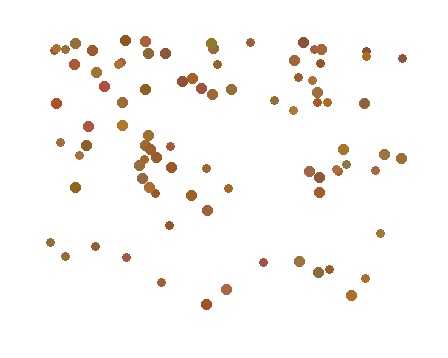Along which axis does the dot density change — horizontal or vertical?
Vertical.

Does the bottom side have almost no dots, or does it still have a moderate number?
Still a moderate number, just noticeably fewer than the top.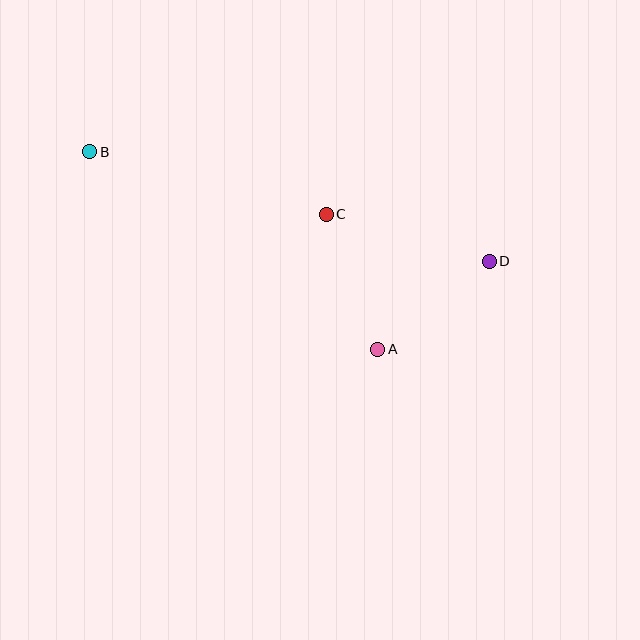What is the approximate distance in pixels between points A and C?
The distance between A and C is approximately 145 pixels.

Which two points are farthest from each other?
Points B and D are farthest from each other.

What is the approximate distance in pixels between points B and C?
The distance between B and C is approximately 245 pixels.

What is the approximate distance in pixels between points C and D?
The distance between C and D is approximately 170 pixels.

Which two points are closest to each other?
Points A and D are closest to each other.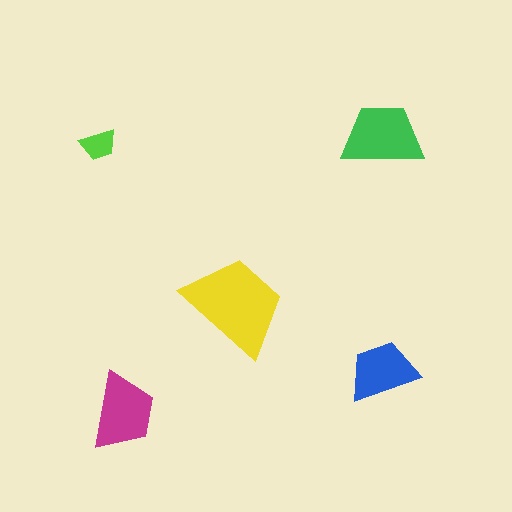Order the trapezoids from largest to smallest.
the yellow one, the green one, the magenta one, the blue one, the lime one.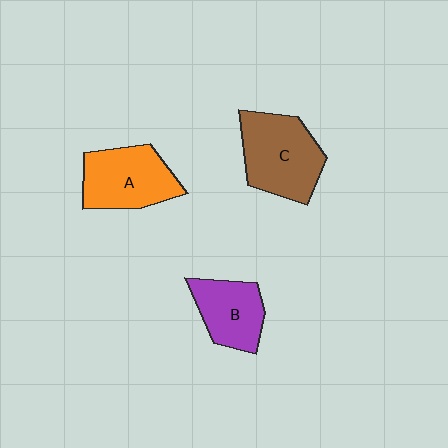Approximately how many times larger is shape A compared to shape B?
Approximately 1.3 times.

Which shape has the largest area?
Shape C (brown).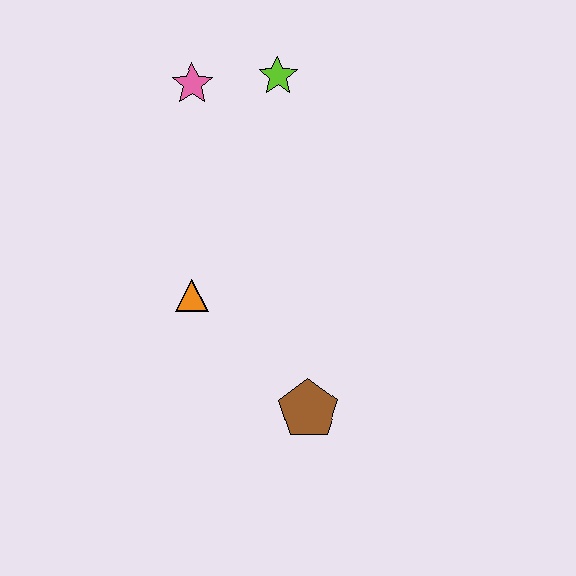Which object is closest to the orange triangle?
The brown pentagon is closest to the orange triangle.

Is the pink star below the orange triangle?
No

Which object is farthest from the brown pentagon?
The pink star is farthest from the brown pentagon.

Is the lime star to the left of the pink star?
No